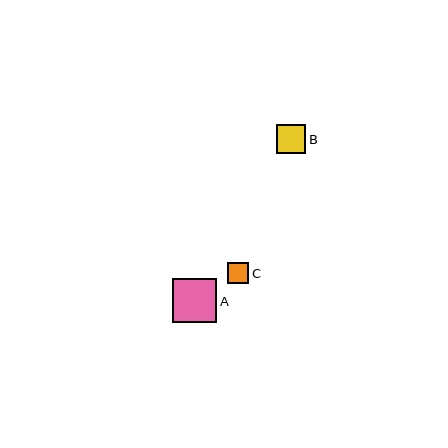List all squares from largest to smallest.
From largest to smallest: A, B, C.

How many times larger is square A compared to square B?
Square A is approximately 1.5 times the size of square B.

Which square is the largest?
Square A is the largest with a size of approximately 44 pixels.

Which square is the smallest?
Square C is the smallest with a size of approximately 21 pixels.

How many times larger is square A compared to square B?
Square A is approximately 1.5 times the size of square B.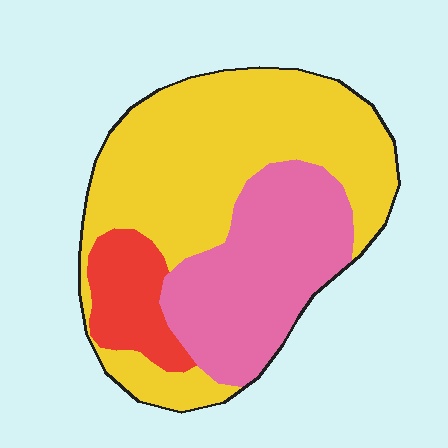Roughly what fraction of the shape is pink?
Pink takes up about one third (1/3) of the shape.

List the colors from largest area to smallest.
From largest to smallest: yellow, pink, red.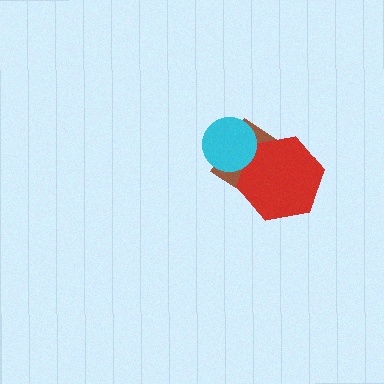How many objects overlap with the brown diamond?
2 objects overlap with the brown diamond.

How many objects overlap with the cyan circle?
2 objects overlap with the cyan circle.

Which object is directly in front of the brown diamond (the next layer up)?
The red hexagon is directly in front of the brown diamond.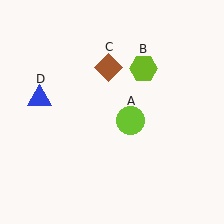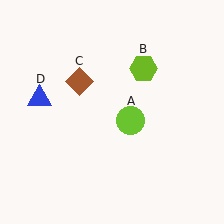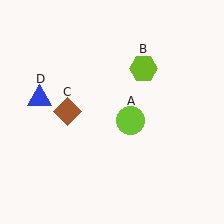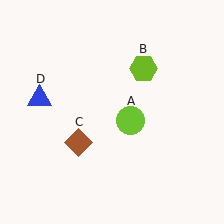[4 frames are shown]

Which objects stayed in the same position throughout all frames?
Lime circle (object A) and lime hexagon (object B) and blue triangle (object D) remained stationary.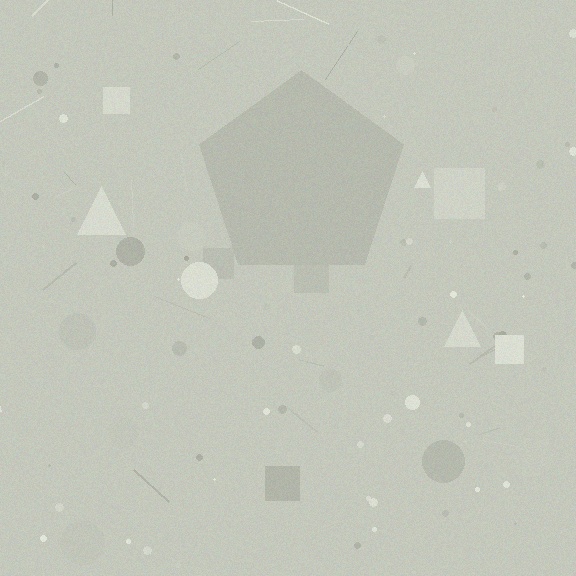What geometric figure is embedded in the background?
A pentagon is embedded in the background.